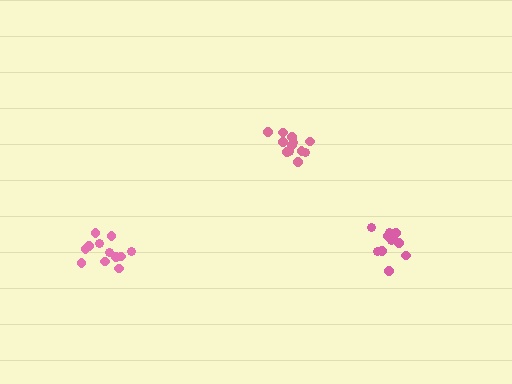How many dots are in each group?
Group 1: 12 dots, Group 2: 12 dots, Group 3: 11 dots (35 total).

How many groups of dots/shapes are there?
There are 3 groups.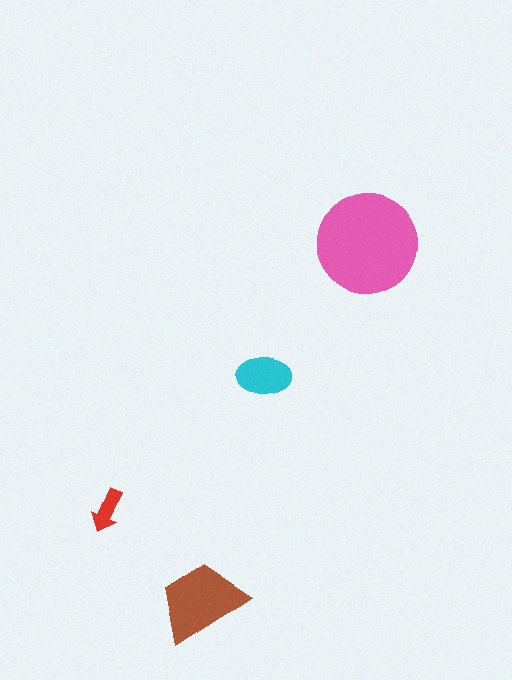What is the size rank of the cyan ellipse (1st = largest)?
3rd.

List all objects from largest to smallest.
The pink circle, the brown trapezoid, the cyan ellipse, the red arrow.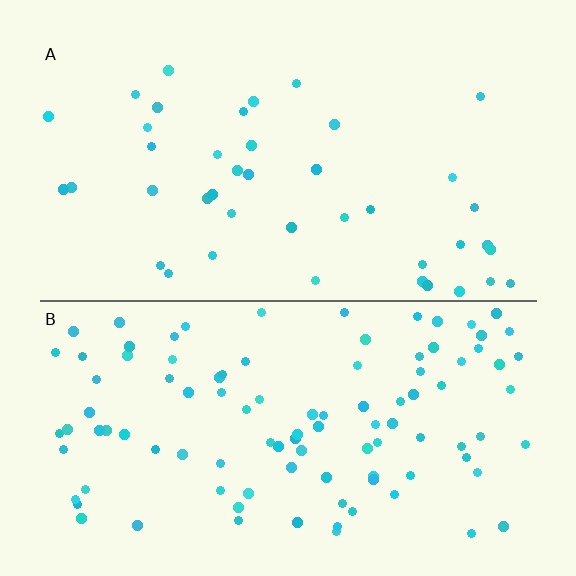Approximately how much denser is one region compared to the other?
Approximately 2.5× — region B over region A.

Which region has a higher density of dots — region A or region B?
B (the bottom).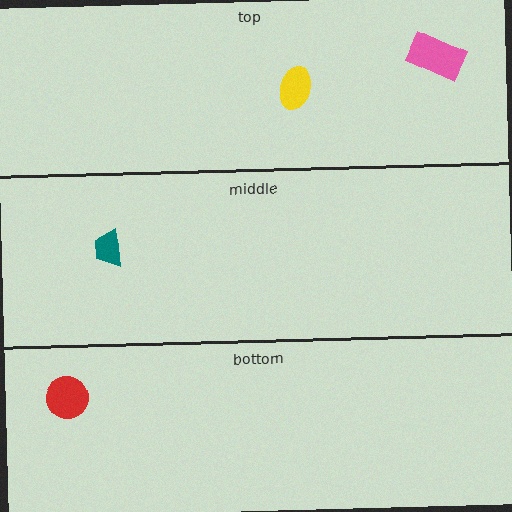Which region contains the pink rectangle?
The top region.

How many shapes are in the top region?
2.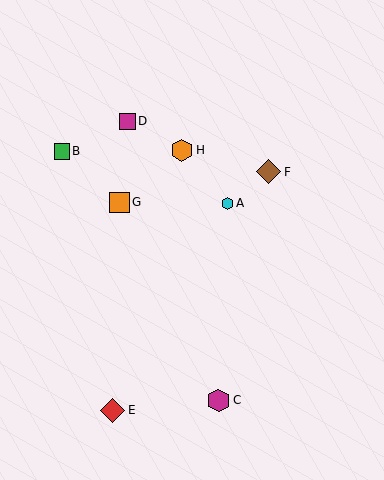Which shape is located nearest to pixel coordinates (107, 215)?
The orange square (labeled G) at (119, 202) is nearest to that location.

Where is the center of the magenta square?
The center of the magenta square is at (127, 121).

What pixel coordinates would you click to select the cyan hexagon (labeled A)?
Click at (227, 203) to select the cyan hexagon A.